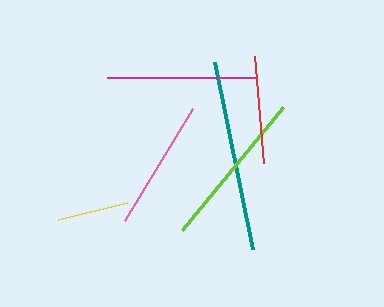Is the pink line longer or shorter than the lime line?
The lime line is longer than the pink line.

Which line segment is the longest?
The teal line is the longest at approximately 191 pixels.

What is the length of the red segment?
The red segment is approximately 108 pixels long.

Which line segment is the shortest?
The yellow line is the shortest at approximately 71 pixels.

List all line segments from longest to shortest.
From longest to shortest: teal, lime, magenta, pink, red, yellow.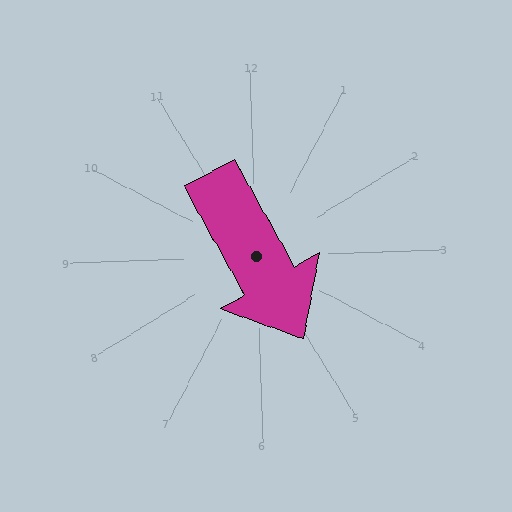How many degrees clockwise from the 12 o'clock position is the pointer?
Approximately 152 degrees.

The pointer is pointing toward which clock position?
Roughly 5 o'clock.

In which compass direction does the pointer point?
Southeast.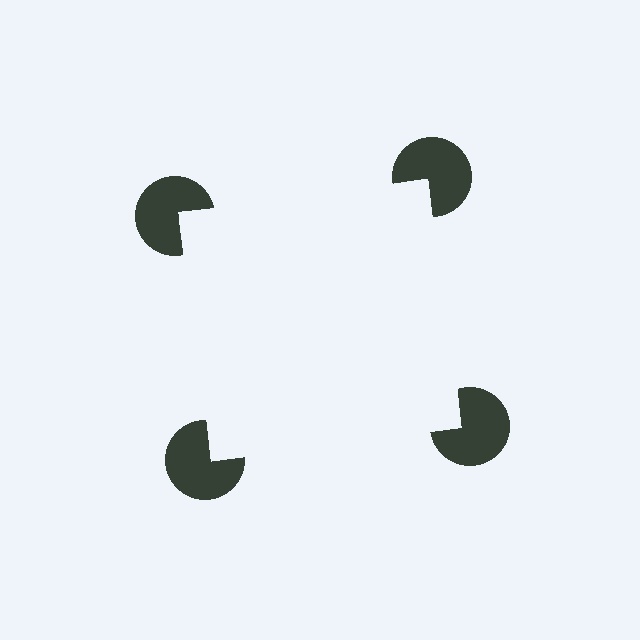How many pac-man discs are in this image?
There are 4 — one at each vertex of the illusory square.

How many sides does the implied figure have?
4 sides.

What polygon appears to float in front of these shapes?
An illusory square — its edges are inferred from the aligned wedge cuts in the pac-man discs, not physically drawn.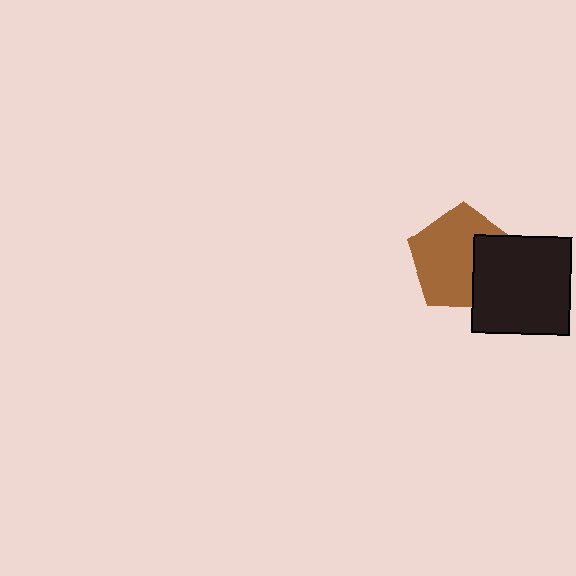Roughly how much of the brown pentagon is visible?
Most of it is visible (roughly 68%).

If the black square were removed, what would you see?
You would see the complete brown pentagon.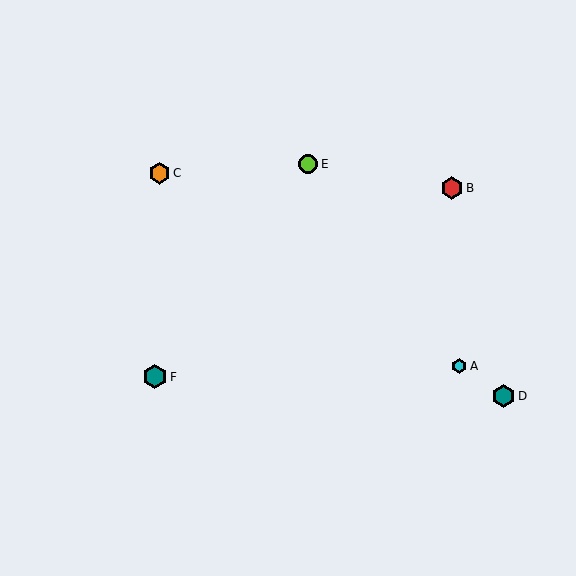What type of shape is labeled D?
Shape D is a teal hexagon.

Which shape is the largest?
The teal hexagon (labeled F) is the largest.